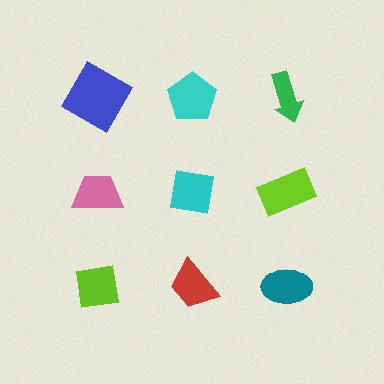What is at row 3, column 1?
A lime square.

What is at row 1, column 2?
A cyan pentagon.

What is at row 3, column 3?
A teal ellipse.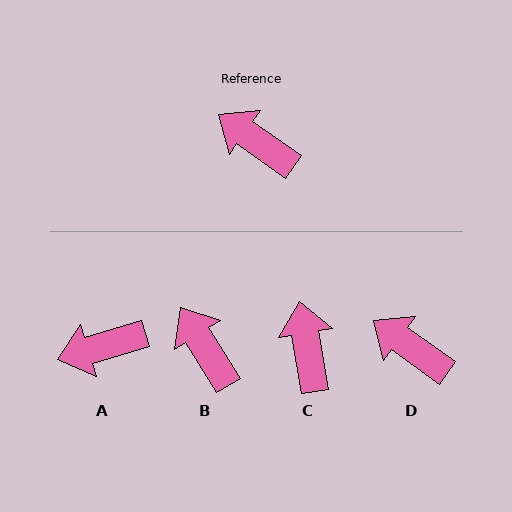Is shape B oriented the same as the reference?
No, it is off by about 23 degrees.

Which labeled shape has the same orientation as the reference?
D.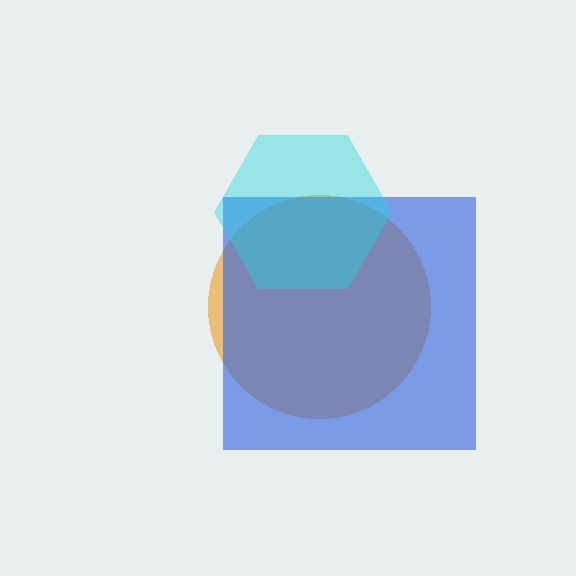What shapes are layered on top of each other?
The layered shapes are: an orange circle, a blue square, a cyan hexagon.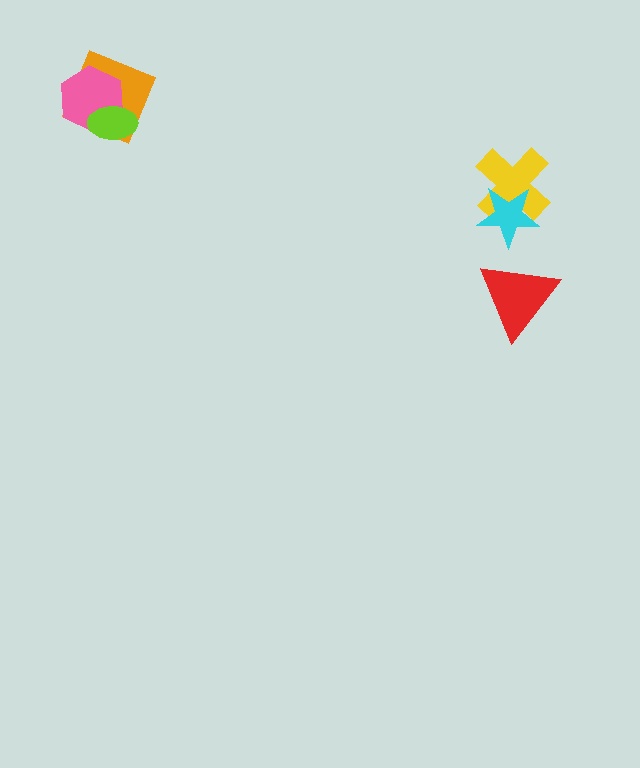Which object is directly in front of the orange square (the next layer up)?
The pink hexagon is directly in front of the orange square.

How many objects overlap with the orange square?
2 objects overlap with the orange square.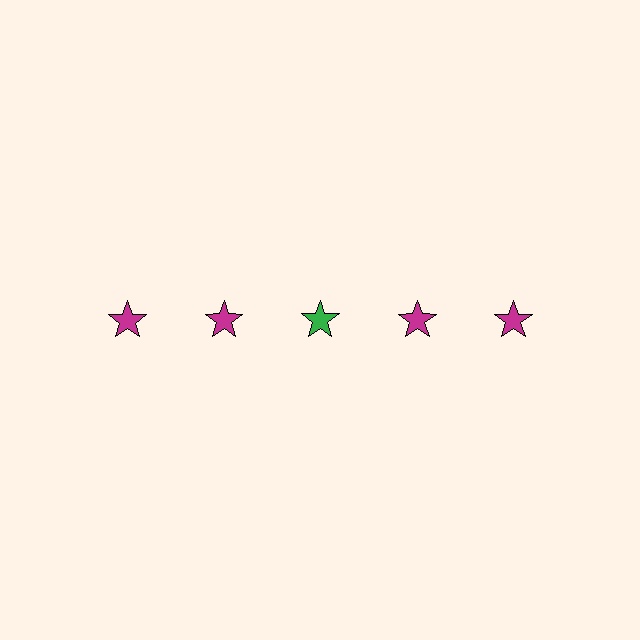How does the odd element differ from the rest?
It has a different color: green instead of magenta.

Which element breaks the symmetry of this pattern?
The green star in the top row, center column breaks the symmetry. All other shapes are magenta stars.